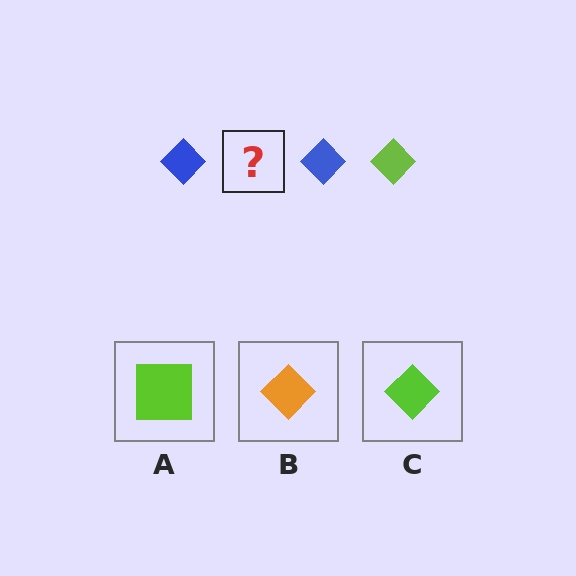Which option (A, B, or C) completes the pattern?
C.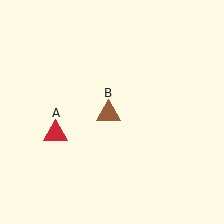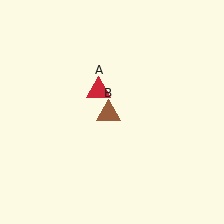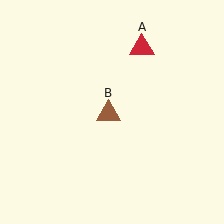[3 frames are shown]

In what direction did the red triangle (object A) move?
The red triangle (object A) moved up and to the right.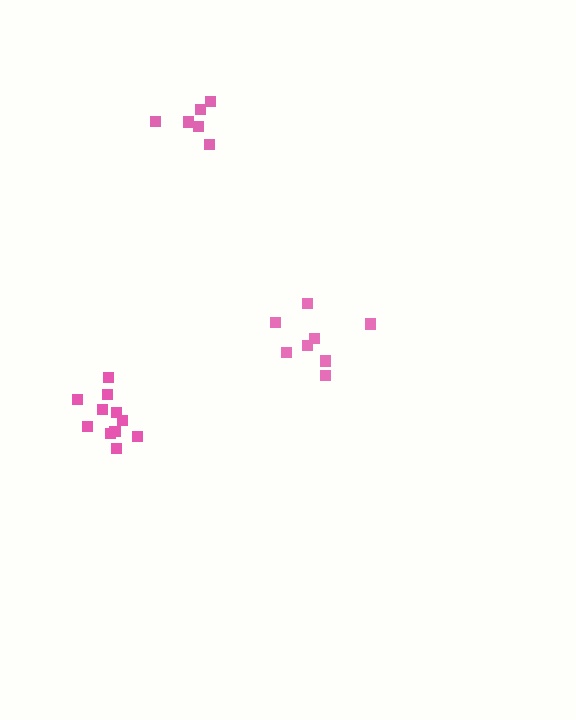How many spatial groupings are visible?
There are 3 spatial groupings.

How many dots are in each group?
Group 1: 6 dots, Group 2: 11 dots, Group 3: 8 dots (25 total).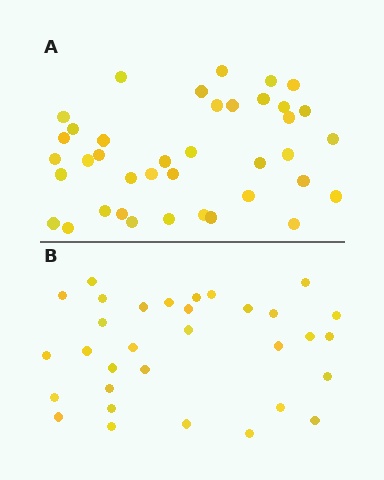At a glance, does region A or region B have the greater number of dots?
Region A (the top region) has more dots.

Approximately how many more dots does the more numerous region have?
Region A has roughly 8 or so more dots than region B.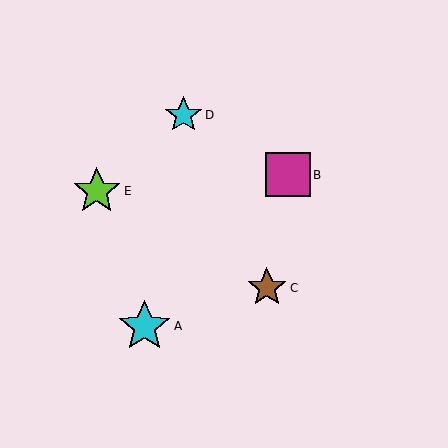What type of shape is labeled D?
Shape D is a cyan star.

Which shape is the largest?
The cyan star (labeled A) is the largest.